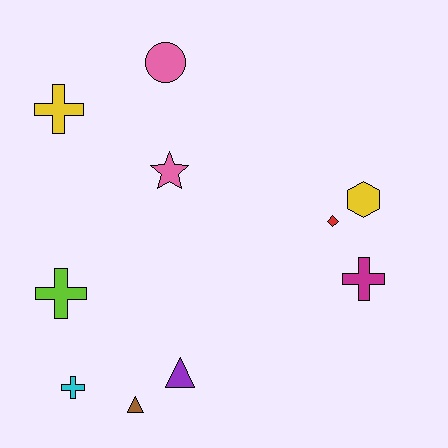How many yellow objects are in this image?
There are 2 yellow objects.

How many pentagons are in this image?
There are no pentagons.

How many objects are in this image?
There are 10 objects.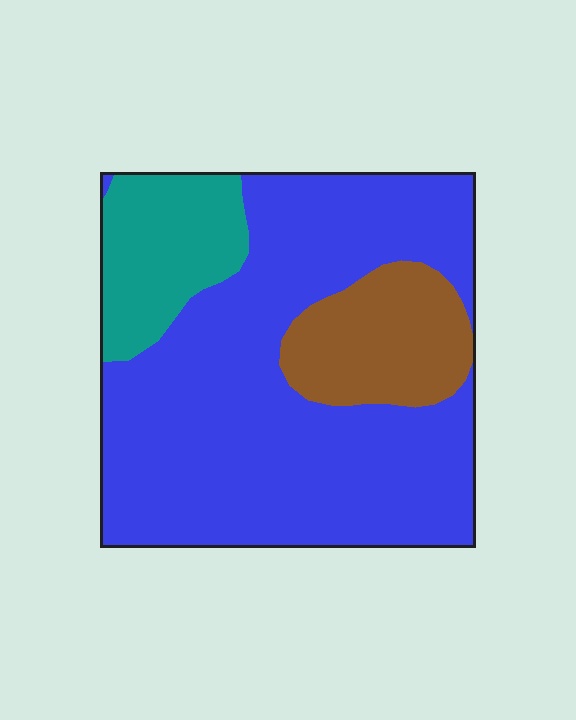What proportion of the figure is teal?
Teal covers around 15% of the figure.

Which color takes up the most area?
Blue, at roughly 70%.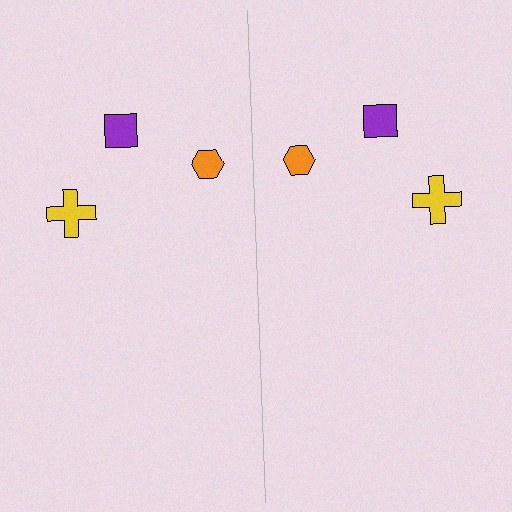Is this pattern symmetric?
Yes, this pattern has bilateral (reflection) symmetry.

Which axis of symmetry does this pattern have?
The pattern has a vertical axis of symmetry running through the center of the image.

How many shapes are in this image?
There are 6 shapes in this image.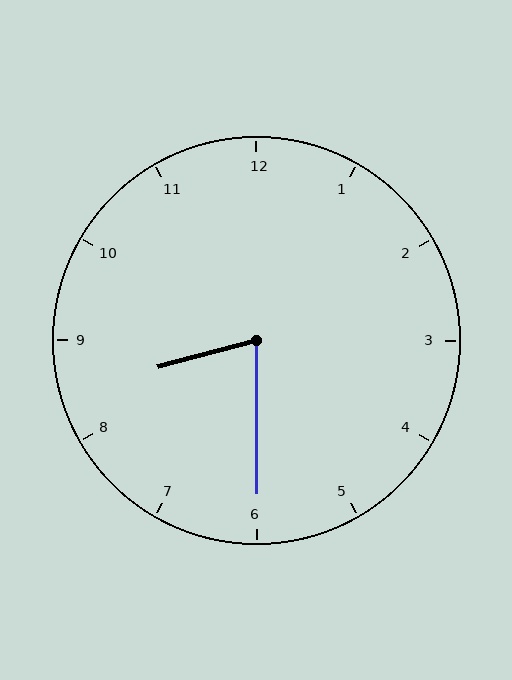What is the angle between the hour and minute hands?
Approximately 75 degrees.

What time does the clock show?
8:30.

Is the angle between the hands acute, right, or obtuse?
It is acute.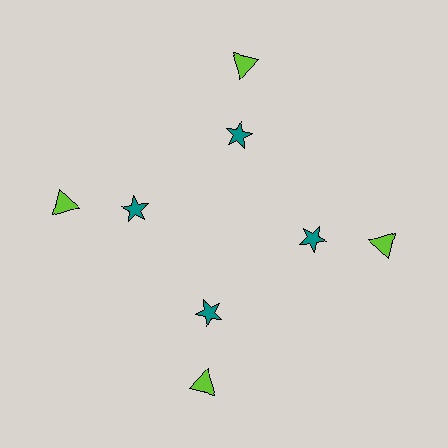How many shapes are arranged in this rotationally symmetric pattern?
There are 8 shapes, arranged in 4 groups of 2.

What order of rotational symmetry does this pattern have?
This pattern has 4-fold rotational symmetry.